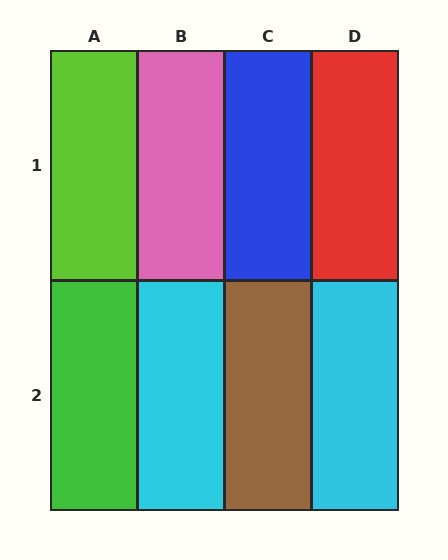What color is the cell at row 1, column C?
Blue.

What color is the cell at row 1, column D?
Red.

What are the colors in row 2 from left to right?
Green, cyan, brown, cyan.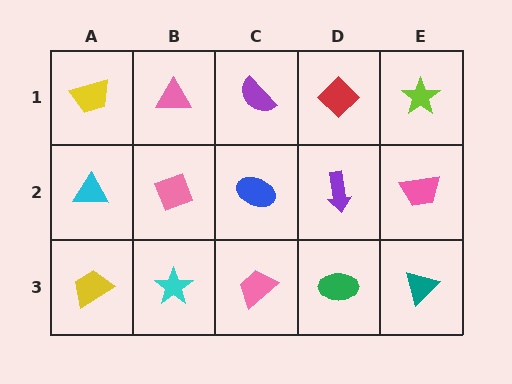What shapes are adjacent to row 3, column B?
A pink diamond (row 2, column B), a yellow trapezoid (row 3, column A), a pink trapezoid (row 3, column C).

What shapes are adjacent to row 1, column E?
A pink trapezoid (row 2, column E), a red diamond (row 1, column D).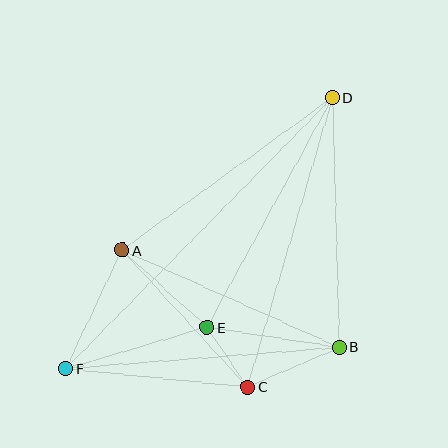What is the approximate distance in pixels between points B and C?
The distance between B and C is approximately 100 pixels.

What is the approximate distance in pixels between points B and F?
The distance between B and F is approximately 274 pixels.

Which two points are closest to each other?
Points C and E are closest to each other.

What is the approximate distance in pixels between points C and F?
The distance between C and F is approximately 182 pixels.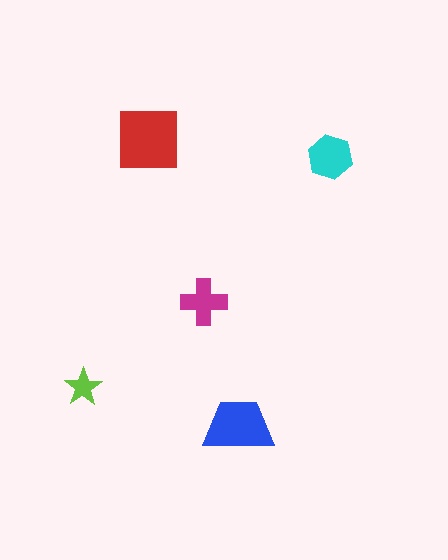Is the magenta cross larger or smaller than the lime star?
Larger.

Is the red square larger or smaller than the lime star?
Larger.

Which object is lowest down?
The blue trapezoid is bottommost.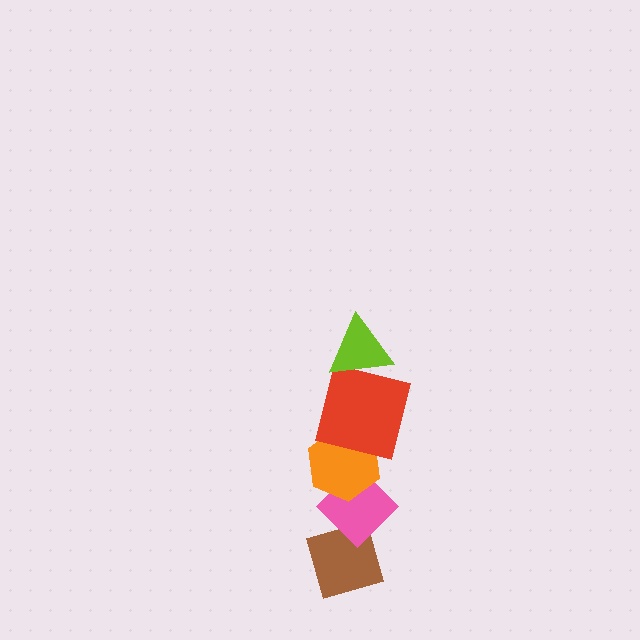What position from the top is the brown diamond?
The brown diamond is 5th from the top.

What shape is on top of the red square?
The lime triangle is on top of the red square.